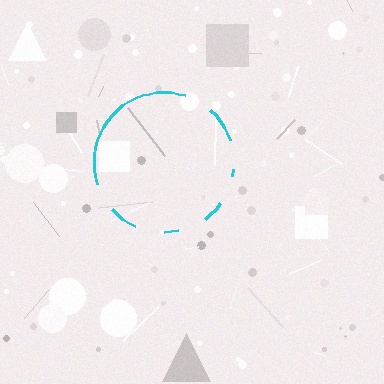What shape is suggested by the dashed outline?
The dashed outline suggests a circle.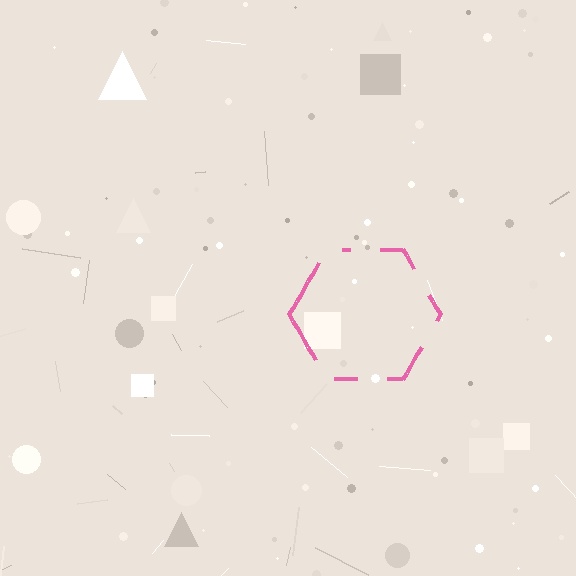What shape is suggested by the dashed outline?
The dashed outline suggests a hexagon.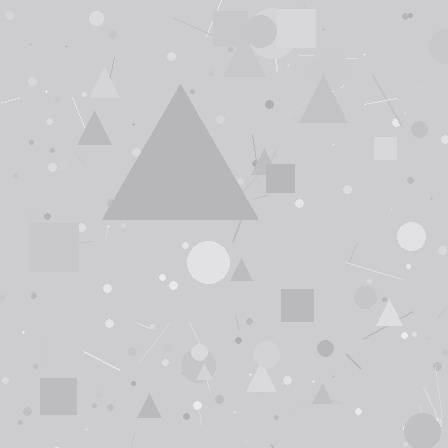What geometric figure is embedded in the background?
A triangle is embedded in the background.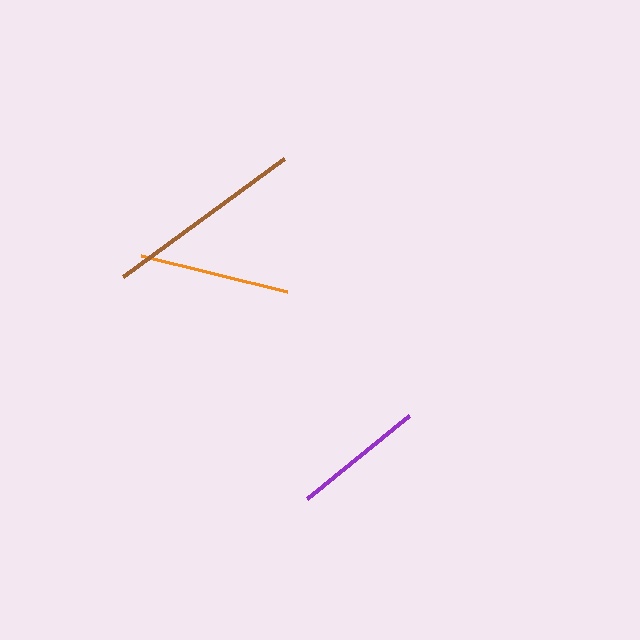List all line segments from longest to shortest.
From longest to shortest: brown, orange, purple.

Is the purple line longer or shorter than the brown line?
The brown line is longer than the purple line.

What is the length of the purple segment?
The purple segment is approximately 132 pixels long.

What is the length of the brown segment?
The brown segment is approximately 200 pixels long.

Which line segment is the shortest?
The purple line is the shortest at approximately 132 pixels.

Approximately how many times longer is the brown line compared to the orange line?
The brown line is approximately 1.3 times the length of the orange line.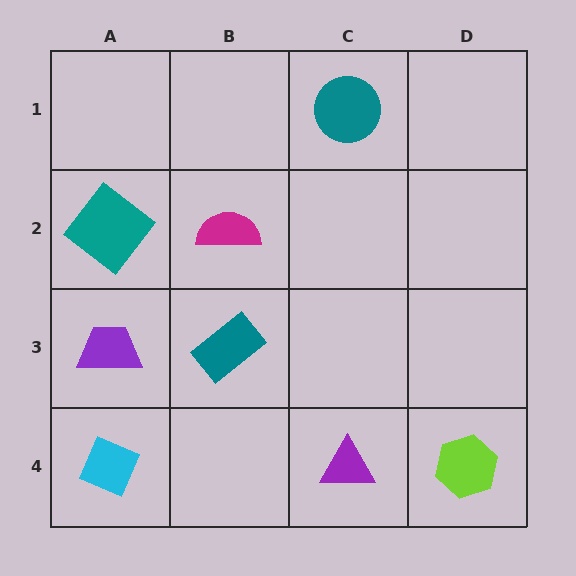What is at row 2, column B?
A magenta semicircle.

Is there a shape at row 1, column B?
No, that cell is empty.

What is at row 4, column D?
A lime hexagon.